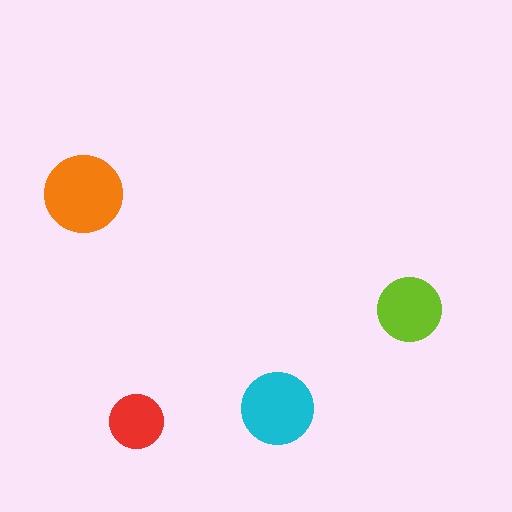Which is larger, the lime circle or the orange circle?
The orange one.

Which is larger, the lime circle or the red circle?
The lime one.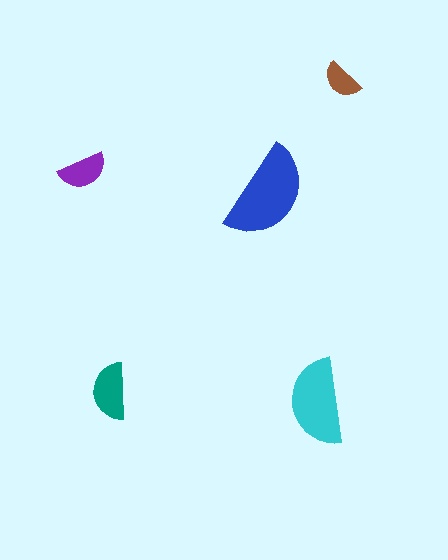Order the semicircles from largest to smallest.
the blue one, the cyan one, the teal one, the purple one, the brown one.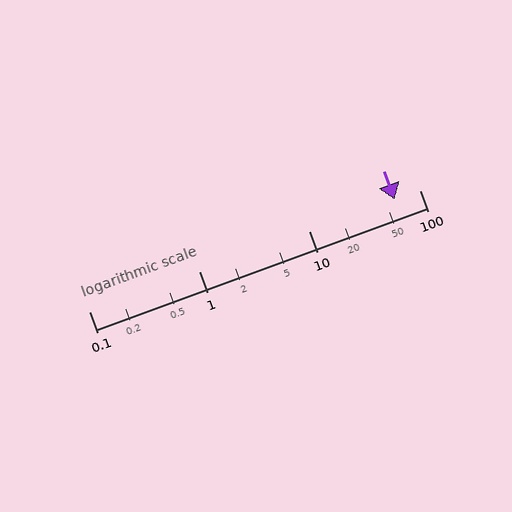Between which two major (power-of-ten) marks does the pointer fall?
The pointer is between 10 and 100.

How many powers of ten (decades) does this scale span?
The scale spans 3 decades, from 0.1 to 100.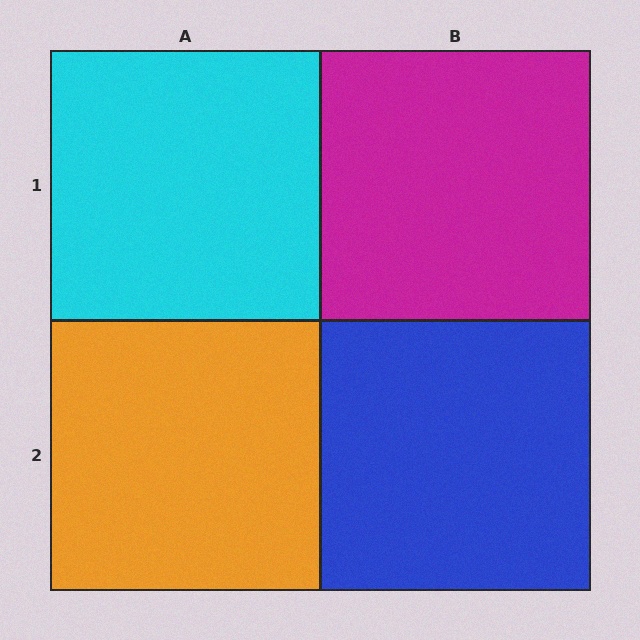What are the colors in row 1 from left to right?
Cyan, magenta.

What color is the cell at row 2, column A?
Orange.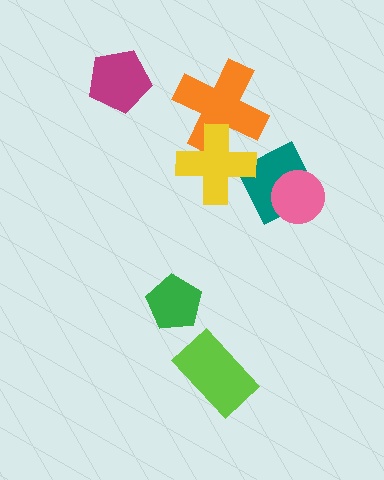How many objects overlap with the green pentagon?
0 objects overlap with the green pentagon.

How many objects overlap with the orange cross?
1 object overlaps with the orange cross.